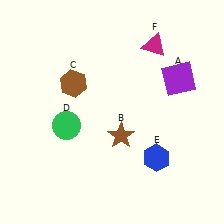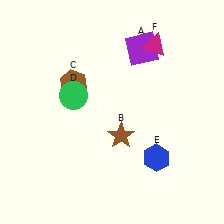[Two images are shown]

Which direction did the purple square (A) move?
The purple square (A) moved left.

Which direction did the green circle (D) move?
The green circle (D) moved up.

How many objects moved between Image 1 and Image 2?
2 objects moved between the two images.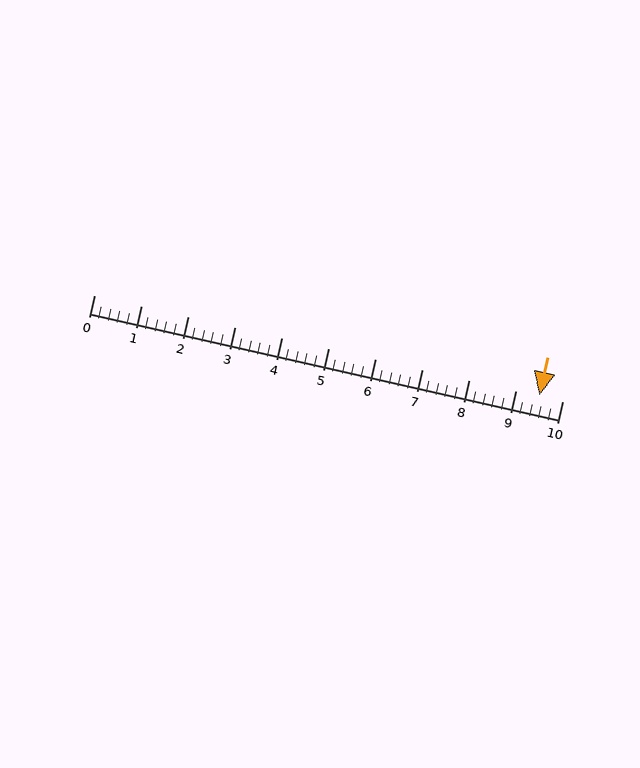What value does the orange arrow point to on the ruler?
The orange arrow points to approximately 9.5.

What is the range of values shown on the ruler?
The ruler shows values from 0 to 10.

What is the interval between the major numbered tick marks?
The major tick marks are spaced 1 units apart.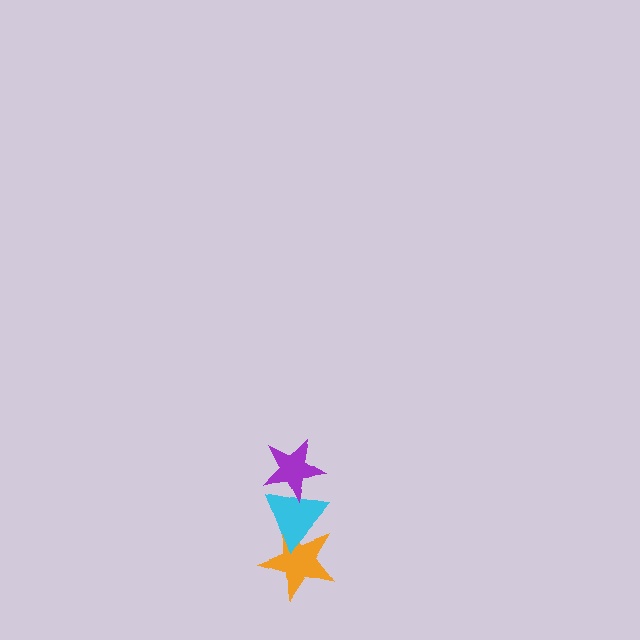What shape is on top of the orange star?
The cyan triangle is on top of the orange star.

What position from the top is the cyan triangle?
The cyan triangle is 2nd from the top.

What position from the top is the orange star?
The orange star is 3rd from the top.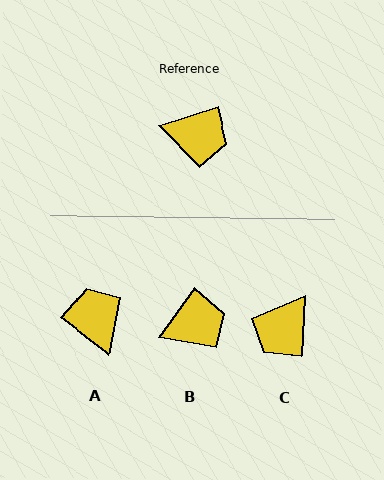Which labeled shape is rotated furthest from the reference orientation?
A, about 125 degrees away.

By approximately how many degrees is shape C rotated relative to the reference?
Approximately 111 degrees clockwise.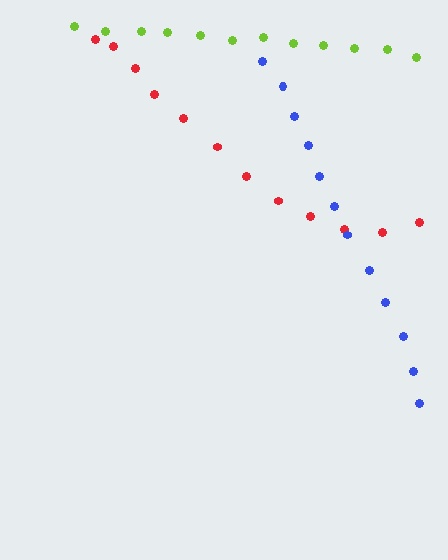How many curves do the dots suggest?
There are 3 distinct paths.